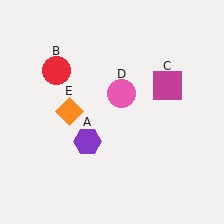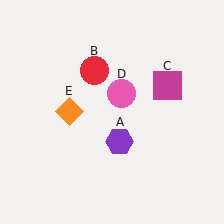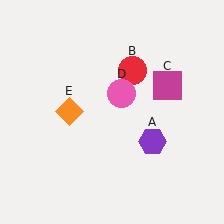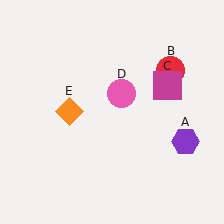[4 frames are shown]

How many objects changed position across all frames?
2 objects changed position: purple hexagon (object A), red circle (object B).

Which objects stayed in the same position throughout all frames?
Magenta square (object C) and pink circle (object D) and orange diamond (object E) remained stationary.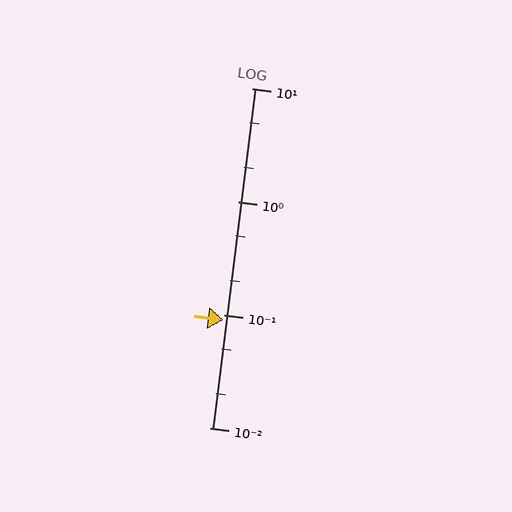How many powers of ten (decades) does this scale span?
The scale spans 3 decades, from 0.01 to 10.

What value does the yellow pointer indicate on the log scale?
The pointer indicates approximately 0.089.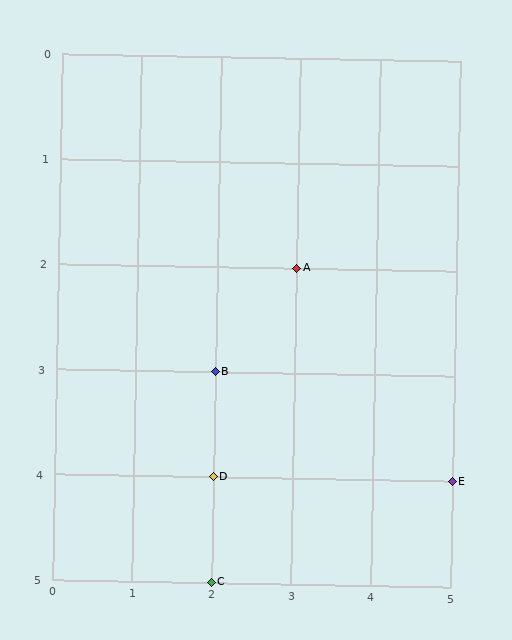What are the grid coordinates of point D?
Point D is at grid coordinates (2, 4).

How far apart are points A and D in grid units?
Points A and D are 1 column and 2 rows apart (about 2.2 grid units diagonally).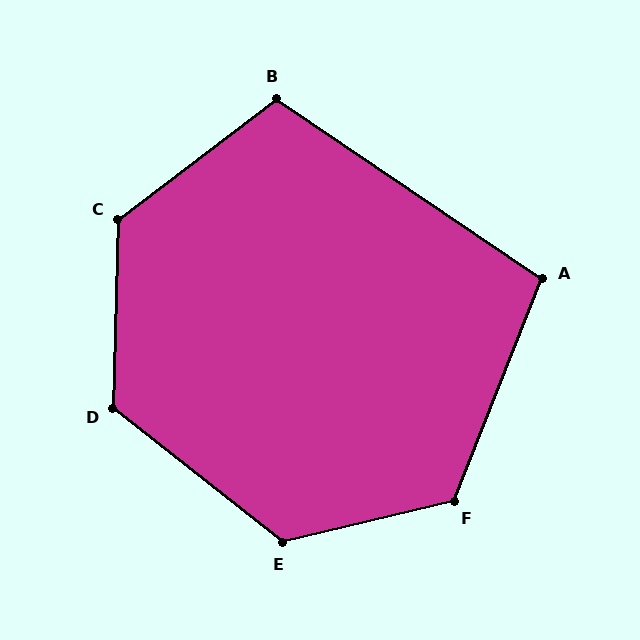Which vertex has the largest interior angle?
C, at approximately 129 degrees.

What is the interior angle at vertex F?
Approximately 125 degrees (obtuse).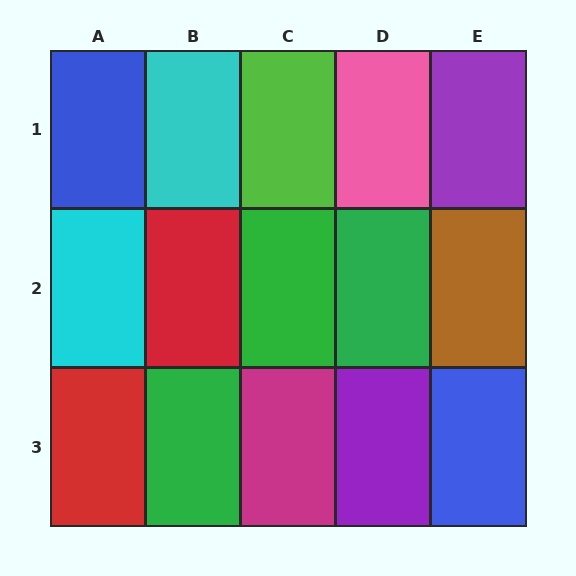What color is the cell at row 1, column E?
Purple.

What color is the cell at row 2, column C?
Green.